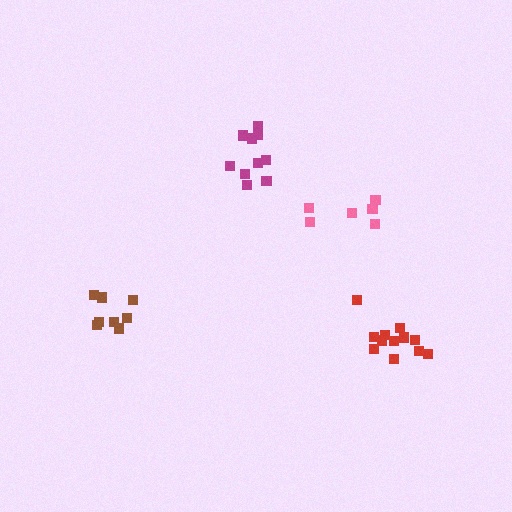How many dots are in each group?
Group 1: 10 dots, Group 2: 6 dots, Group 3: 12 dots, Group 4: 8 dots (36 total).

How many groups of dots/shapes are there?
There are 4 groups.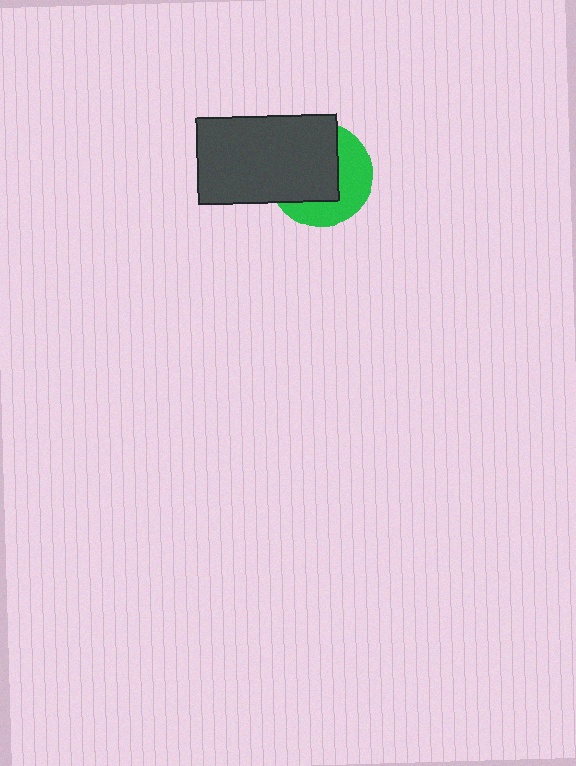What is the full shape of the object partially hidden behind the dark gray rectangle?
The partially hidden object is a green circle.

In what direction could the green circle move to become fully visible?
The green circle could move toward the lower-right. That would shift it out from behind the dark gray rectangle entirely.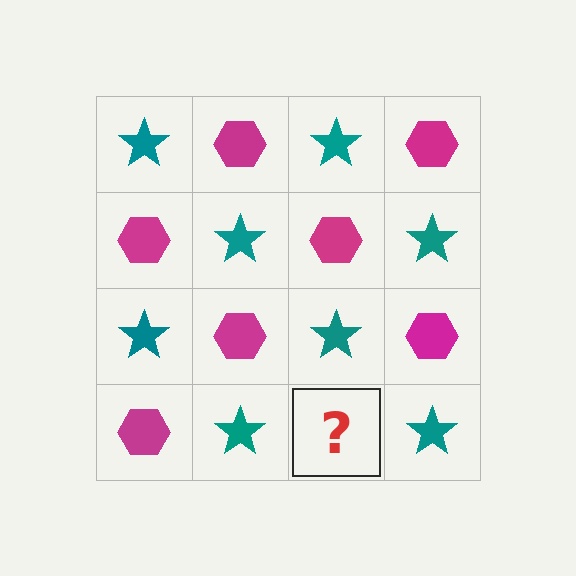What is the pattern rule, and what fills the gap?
The rule is that it alternates teal star and magenta hexagon in a checkerboard pattern. The gap should be filled with a magenta hexagon.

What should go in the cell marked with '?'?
The missing cell should contain a magenta hexagon.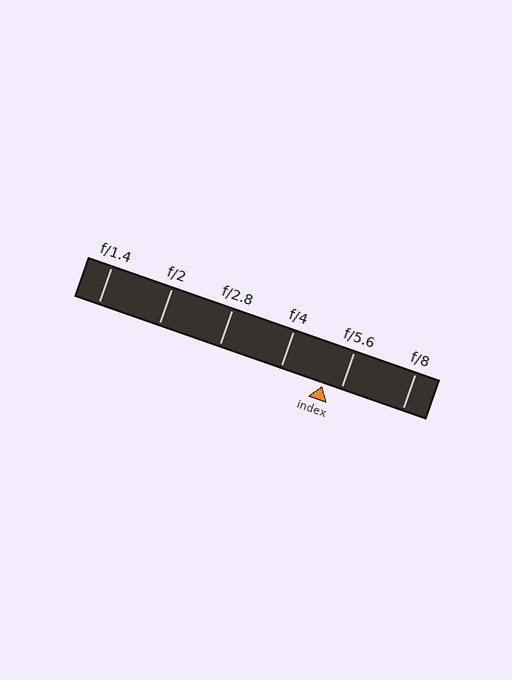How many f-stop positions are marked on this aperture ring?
There are 6 f-stop positions marked.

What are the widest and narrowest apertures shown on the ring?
The widest aperture shown is f/1.4 and the narrowest is f/8.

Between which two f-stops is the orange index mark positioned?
The index mark is between f/4 and f/5.6.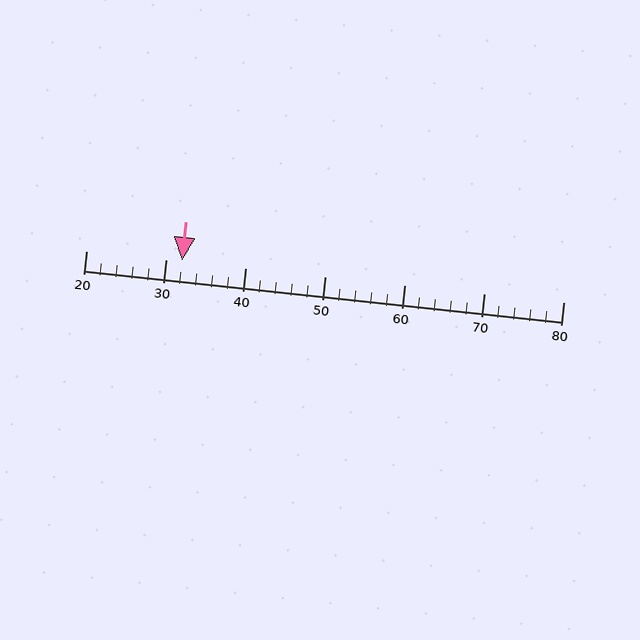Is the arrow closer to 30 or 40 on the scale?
The arrow is closer to 30.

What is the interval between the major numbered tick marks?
The major tick marks are spaced 10 units apart.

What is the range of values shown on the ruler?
The ruler shows values from 20 to 80.